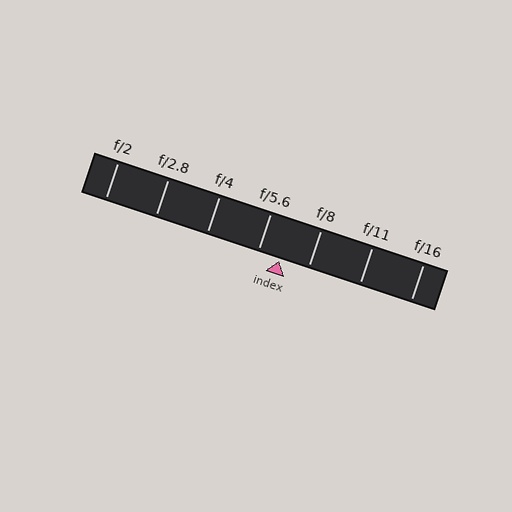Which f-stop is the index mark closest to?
The index mark is closest to f/5.6.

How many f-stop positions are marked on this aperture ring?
There are 7 f-stop positions marked.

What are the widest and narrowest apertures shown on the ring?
The widest aperture shown is f/2 and the narrowest is f/16.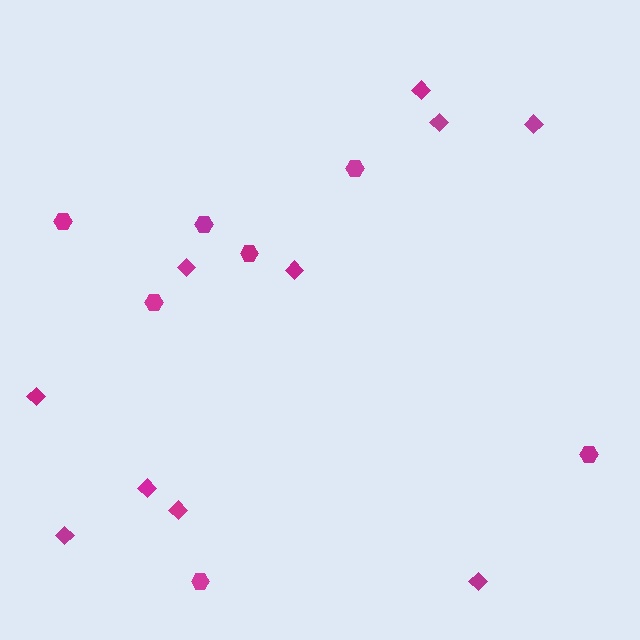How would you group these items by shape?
There are 2 groups: one group of diamonds (10) and one group of hexagons (7).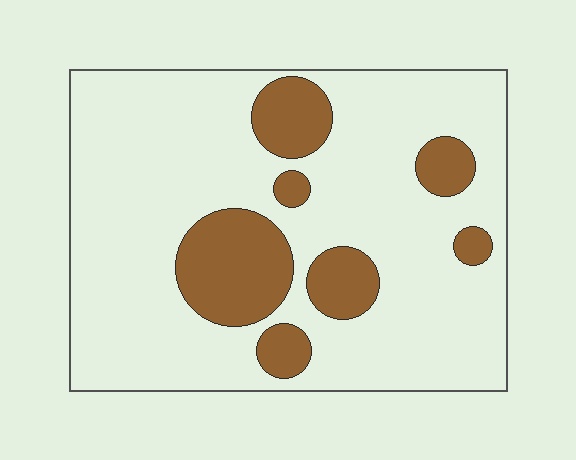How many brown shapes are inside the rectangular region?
7.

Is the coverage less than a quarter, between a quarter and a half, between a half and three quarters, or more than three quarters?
Less than a quarter.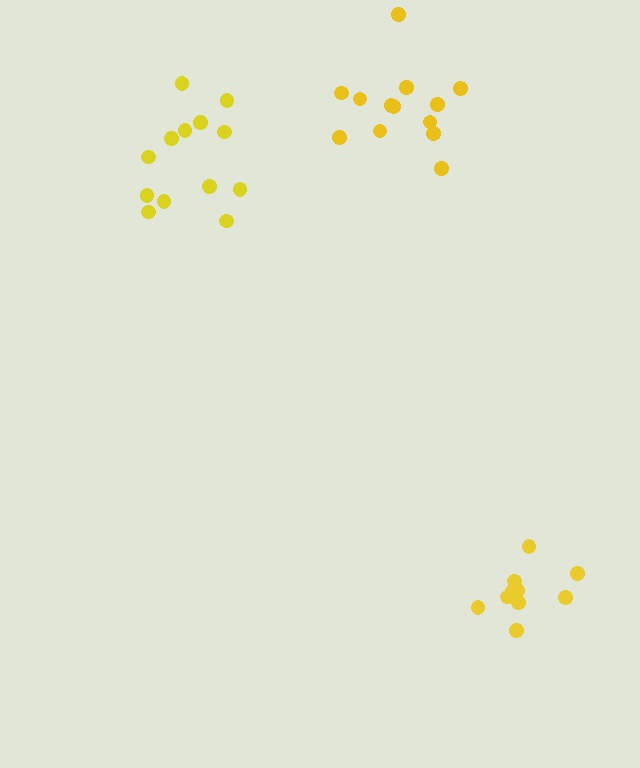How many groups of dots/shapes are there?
There are 3 groups.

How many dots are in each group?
Group 1: 13 dots, Group 2: 10 dots, Group 3: 13 dots (36 total).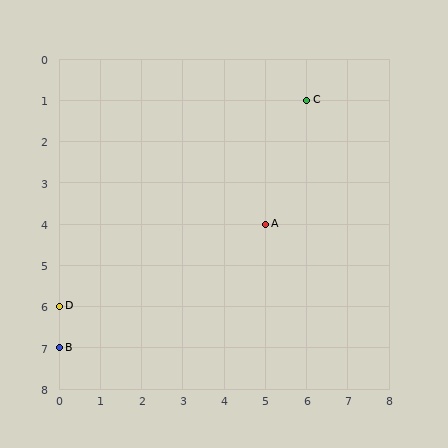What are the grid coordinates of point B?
Point B is at grid coordinates (0, 7).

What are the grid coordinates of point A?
Point A is at grid coordinates (5, 4).